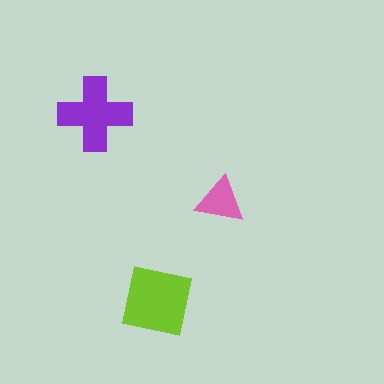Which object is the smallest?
The pink triangle.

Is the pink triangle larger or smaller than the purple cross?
Smaller.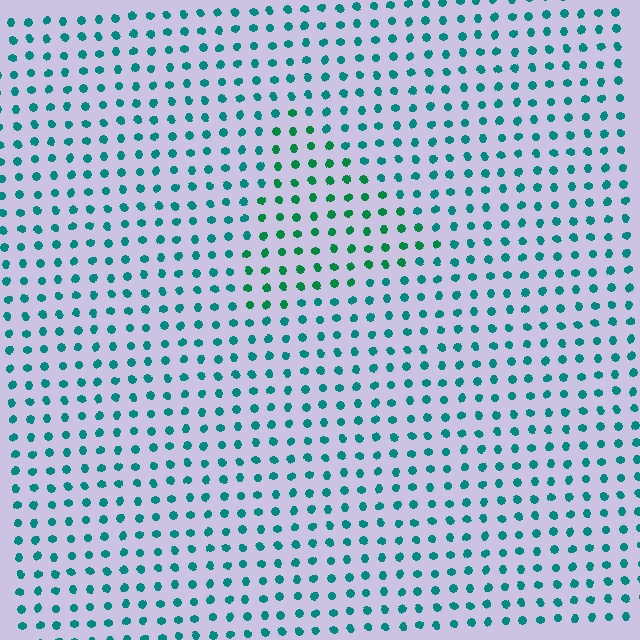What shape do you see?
I see a triangle.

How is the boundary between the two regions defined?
The boundary is defined purely by a slight shift in hue (about 28 degrees). Spacing, size, and orientation are identical on both sides.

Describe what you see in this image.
The image is filled with small teal elements in a uniform arrangement. A triangle-shaped region is visible where the elements are tinted to a slightly different hue, forming a subtle color boundary.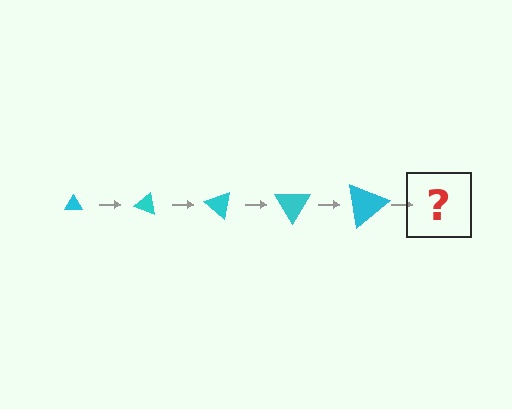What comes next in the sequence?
The next element should be a triangle, larger than the previous one and rotated 100 degrees from the start.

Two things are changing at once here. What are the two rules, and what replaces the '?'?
The two rules are that the triangle grows larger each step and it rotates 20 degrees each step. The '?' should be a triangle, larger than the previous one and rotated 100 degrees from the start.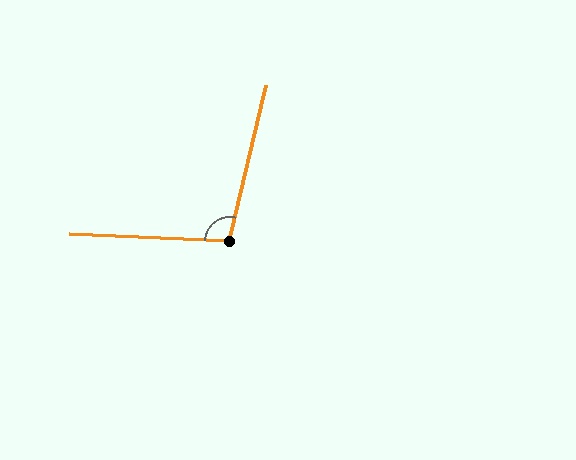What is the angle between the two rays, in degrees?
Approximately 101 degrees.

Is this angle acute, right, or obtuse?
It is obtuse.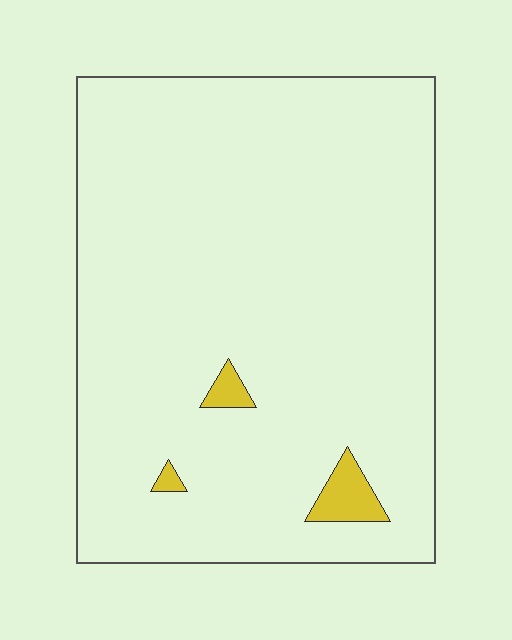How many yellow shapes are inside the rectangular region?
3.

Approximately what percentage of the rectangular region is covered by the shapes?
Approximately 5%.